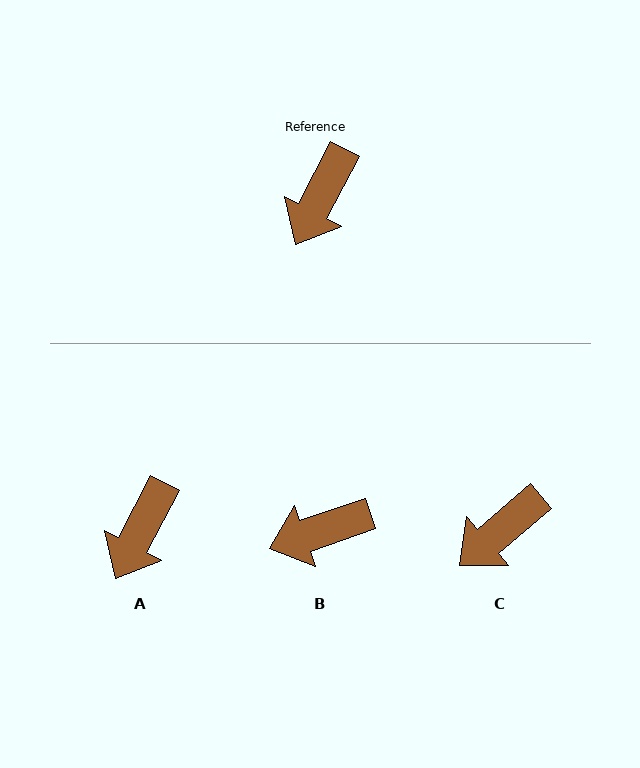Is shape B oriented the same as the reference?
No, it is off by about 44 degrees.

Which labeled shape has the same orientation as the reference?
A.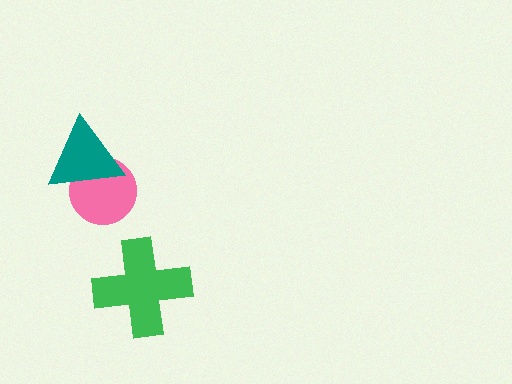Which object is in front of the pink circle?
The teal triangle is in front of the pink circle.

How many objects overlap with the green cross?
0 objects overlap with the green cross.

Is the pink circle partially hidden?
Yes, it is partially covered by another shape.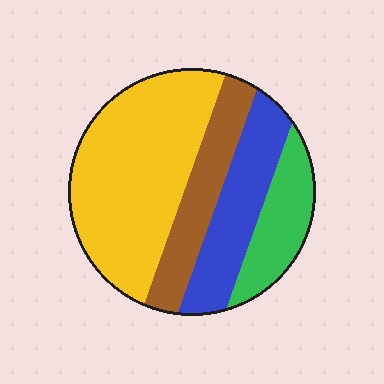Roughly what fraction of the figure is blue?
Blue covers roughly 20% of the figure.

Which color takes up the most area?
Yellow, at roughly 45%.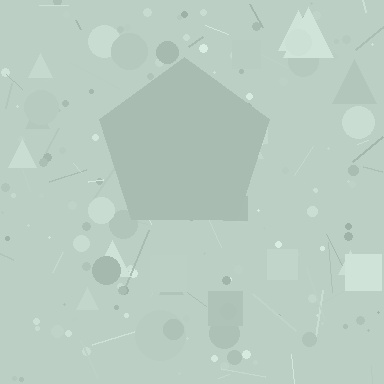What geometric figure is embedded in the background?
A pentagon is embedded in the background.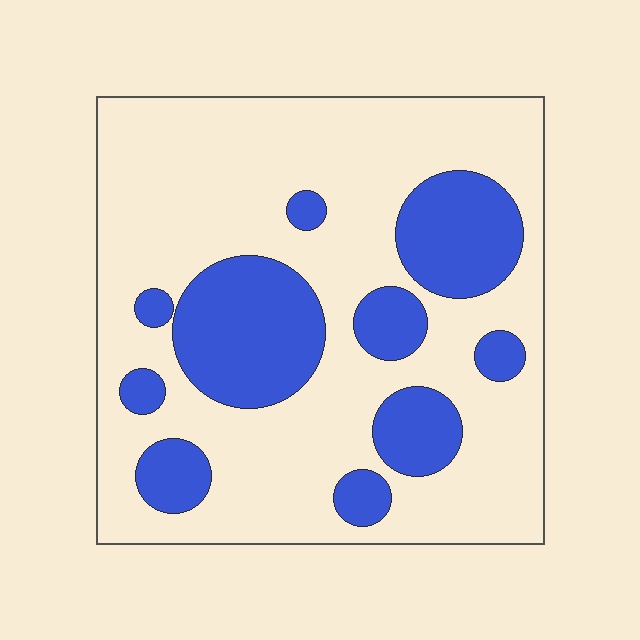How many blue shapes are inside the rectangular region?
10.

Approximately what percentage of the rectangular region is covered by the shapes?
Approximately 30%.